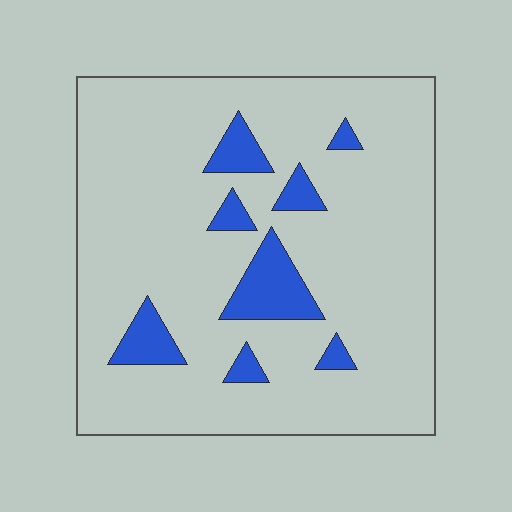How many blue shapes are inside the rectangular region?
8.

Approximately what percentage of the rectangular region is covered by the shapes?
Approximately 10%.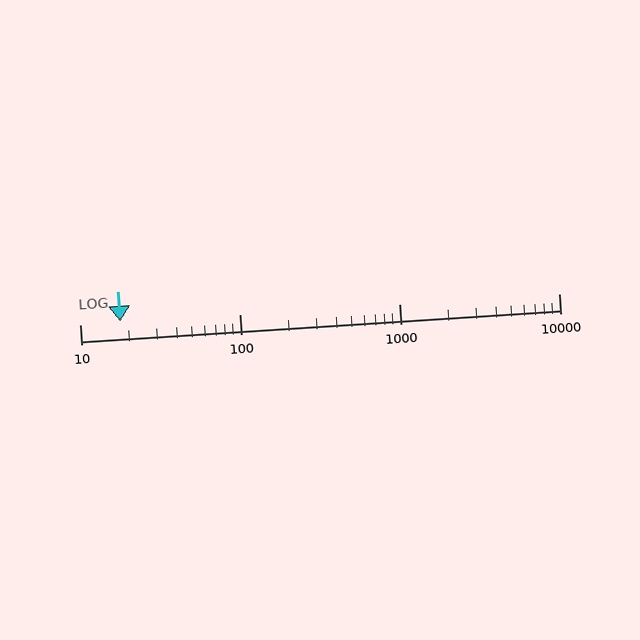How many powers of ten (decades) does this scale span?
The scale spans 3 decades, from 10 to 10000.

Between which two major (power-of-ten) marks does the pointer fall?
The pointer is between 10 and 100.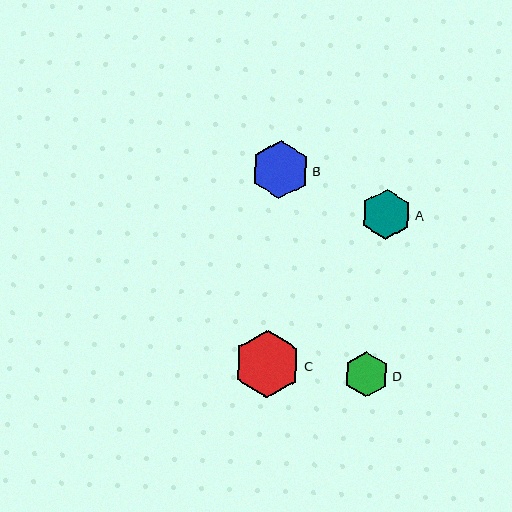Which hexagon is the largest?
Hexagon C is the largest with a size of approximately 67 pixels.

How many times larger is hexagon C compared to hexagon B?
Hexagon C is approximately 1.2 times the size of hexagon B.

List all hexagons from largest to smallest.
From largest to smallest: C, B, A, D.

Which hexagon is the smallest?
Hexagon D is the smallest with a size of approximately 46 pixels.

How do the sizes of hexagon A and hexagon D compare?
Hexagon A and hexagon D are approximately the same size.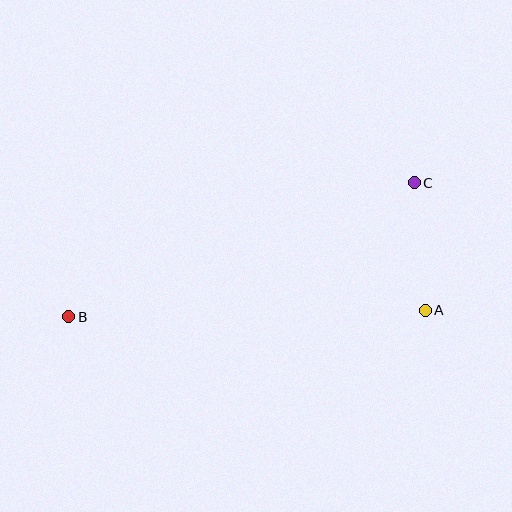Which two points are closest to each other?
Points A and C are closest to each other.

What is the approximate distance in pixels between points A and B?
The distance between A and B is approximately 357 pixels.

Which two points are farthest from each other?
Points B and C are farthest from each other.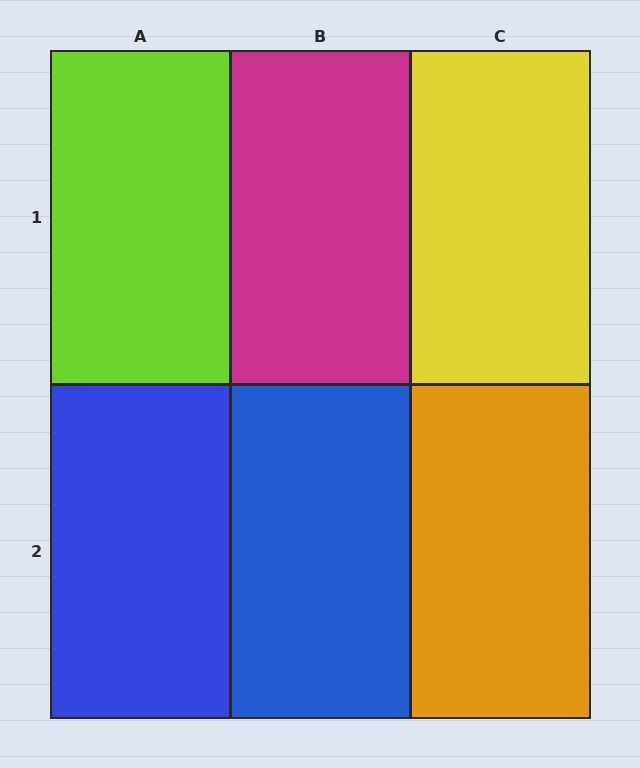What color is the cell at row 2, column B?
Blue.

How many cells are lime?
1 cell is lime.